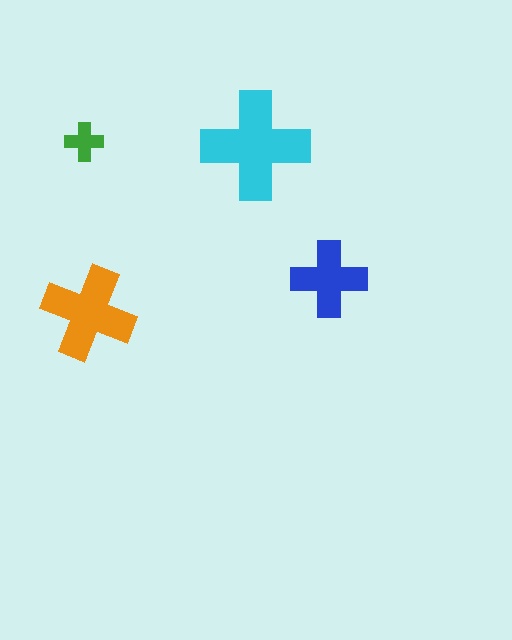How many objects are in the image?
There are 4 objects in the image.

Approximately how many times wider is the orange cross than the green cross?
About 2.5 times wider.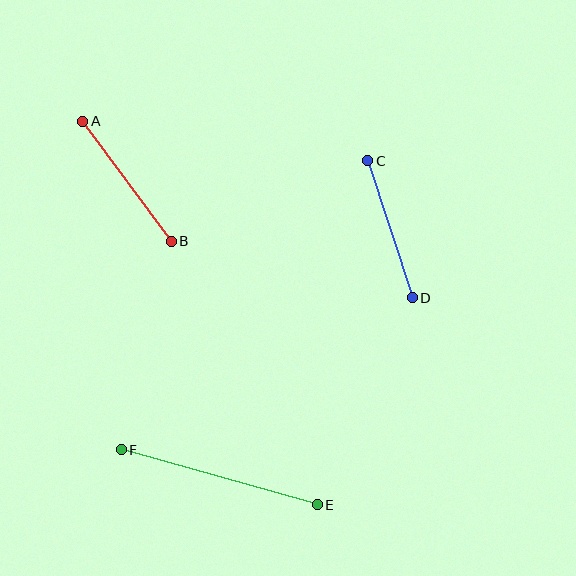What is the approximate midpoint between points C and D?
The midpoint is at approximately (390, 229) pixels.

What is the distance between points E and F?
The distance is approximately 203 pixels.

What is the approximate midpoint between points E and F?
The midpoint is at approximately (219, 477) pixels.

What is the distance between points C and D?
The distance is approximately 144 pixels.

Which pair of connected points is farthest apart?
Points E and F are farthest apart.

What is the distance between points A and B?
The distance is approximately 149 pixels.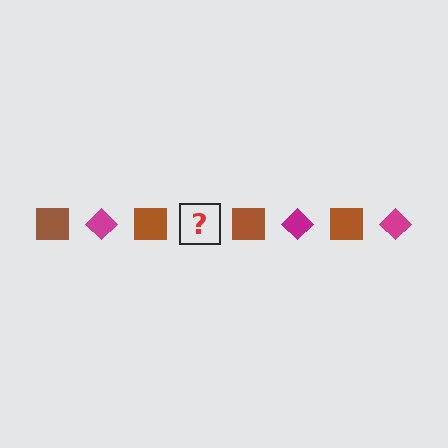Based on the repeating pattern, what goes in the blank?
The blank should be a magenta diamond.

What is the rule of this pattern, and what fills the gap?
The rule is that the pattern alternates between brown square and magenta diamond. The gap should be filled with a magenta diamond.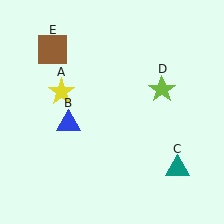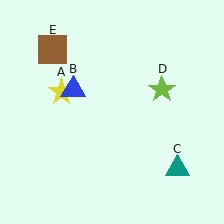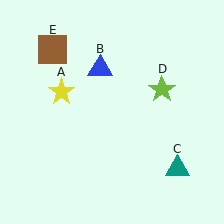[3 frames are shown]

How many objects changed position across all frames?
1 object changed position: blue triangle (object B).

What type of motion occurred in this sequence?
The blue triangle (object B) rotated clockwise around the center of the scene.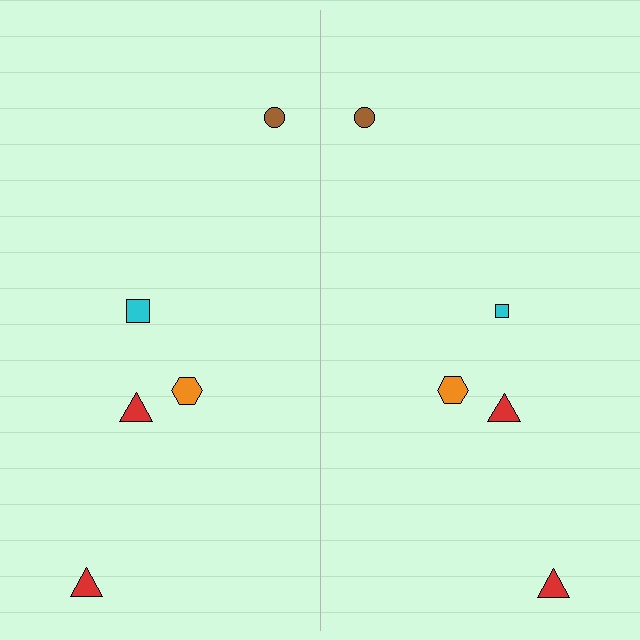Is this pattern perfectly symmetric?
No, the pattern is not perfectly symmetric. The cyan square on the right side has a different size than its mirror counterpart.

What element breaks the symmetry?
The cyan square on the right side has a different size than its mirror counterpart.